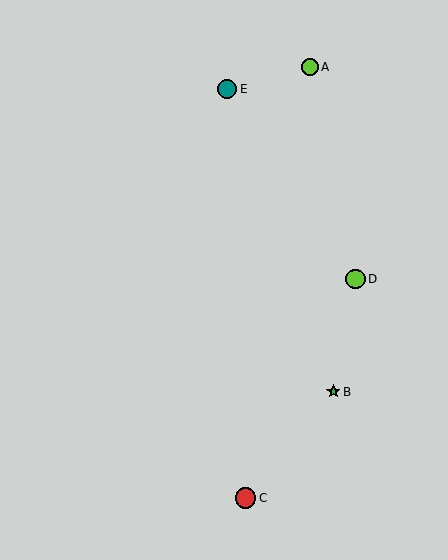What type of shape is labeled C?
Shape C is a red circle.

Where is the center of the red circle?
The center of the red circle is at (246, 498).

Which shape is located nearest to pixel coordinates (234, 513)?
The red circle (labeled C) at (246, 498) is nearest to that location.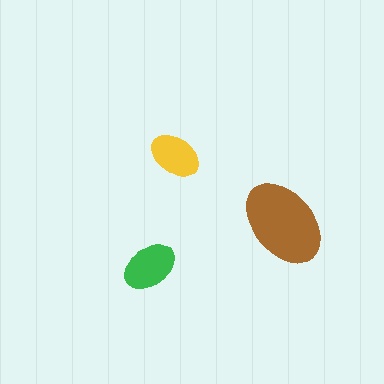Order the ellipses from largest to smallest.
the brown one, the green one, the yellow one.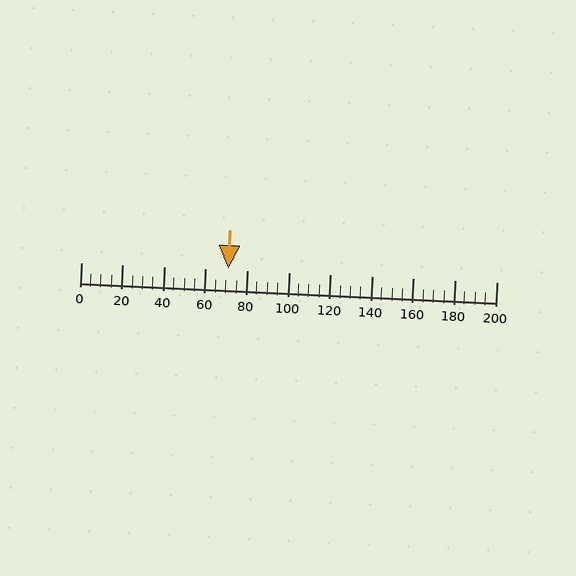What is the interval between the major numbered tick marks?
The major tick marks are spaced 20 units apart.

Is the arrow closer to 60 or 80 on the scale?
The arrow is closer to 80.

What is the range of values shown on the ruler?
The ruler shows values from 0 to 200.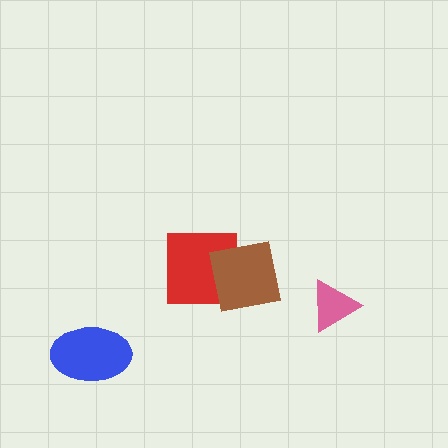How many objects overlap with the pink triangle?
0 objects overlap with the pink triangle.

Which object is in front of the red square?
The brown square is in front of the red square.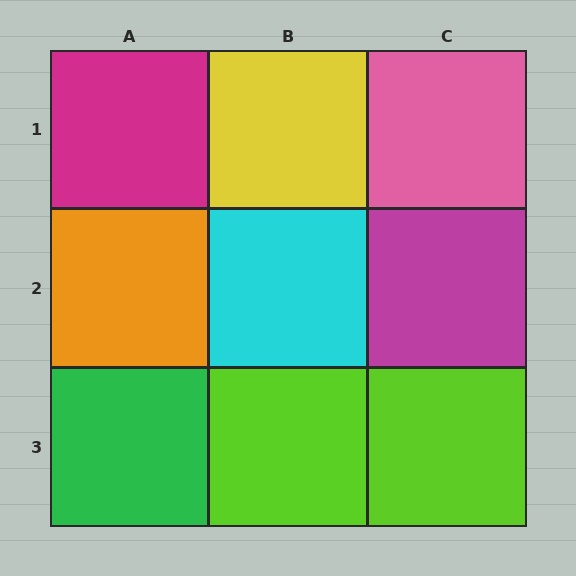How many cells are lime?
2 cells are lime.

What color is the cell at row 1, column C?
Pink.